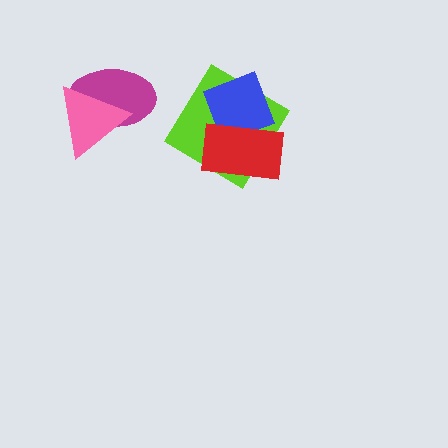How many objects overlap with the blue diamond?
2 objects overlap with the blue diamond.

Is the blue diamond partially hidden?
Yes, it is partially covered by another shape.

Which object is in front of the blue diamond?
The red rectangle is in front of the blue diamond.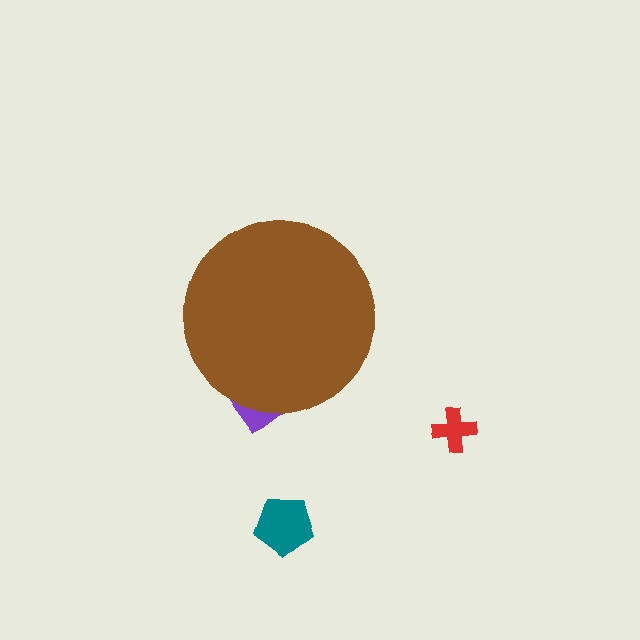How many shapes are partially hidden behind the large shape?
1 shape is partially hidden.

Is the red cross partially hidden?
No, the red cross is fully visible.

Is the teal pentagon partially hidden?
No, the teal pentagon is fully visible.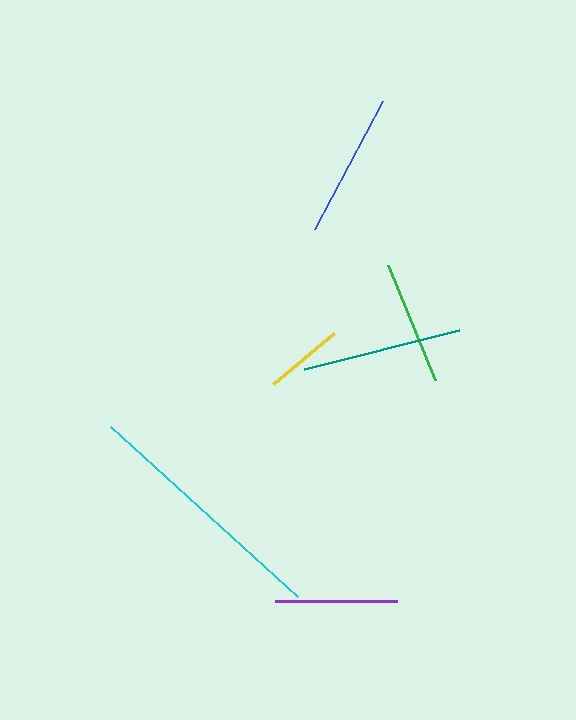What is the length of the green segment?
The green segment is approximately 124 pixels long.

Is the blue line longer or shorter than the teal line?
The teal line is longer than the blue line.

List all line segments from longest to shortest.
From longest to shortest: cyan, teal, blue, green, purple, yellow.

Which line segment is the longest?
The cyan line is the longest at approximately 252 pixels.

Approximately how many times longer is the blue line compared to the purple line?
The blue line is approximately 1.2 times the length of the purple line.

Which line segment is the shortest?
The yellow line is the shortest at approximately 79 pixels.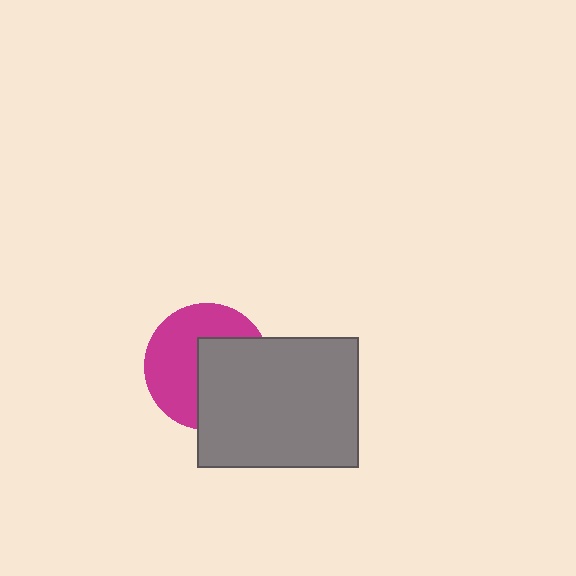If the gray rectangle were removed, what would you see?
You would see the complete magenta circle.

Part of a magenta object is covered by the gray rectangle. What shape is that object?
It is a circle.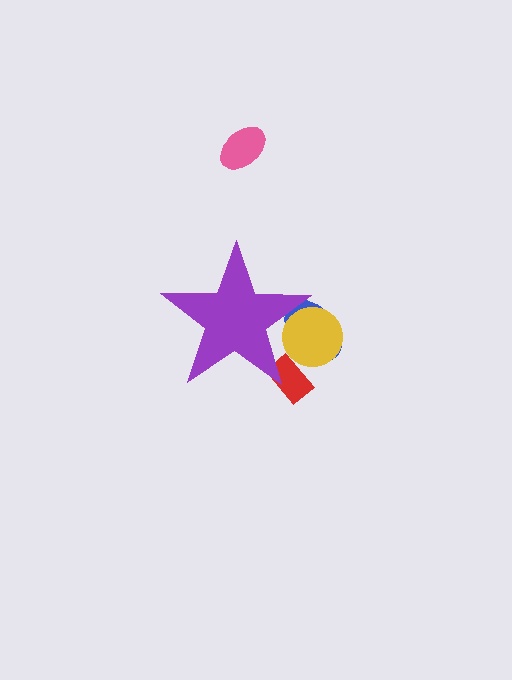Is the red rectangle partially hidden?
Yes, the red rectangle is partially hidden behind the purple star.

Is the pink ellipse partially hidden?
No, the pink ellipse is fully visible.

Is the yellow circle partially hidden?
Yes, the yellow circle is partially hidden behind the purple star.